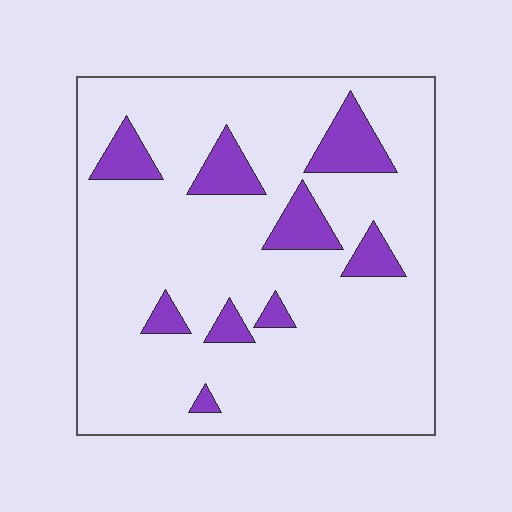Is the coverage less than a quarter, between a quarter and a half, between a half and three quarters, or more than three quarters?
Less than a quarter.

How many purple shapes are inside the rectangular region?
9.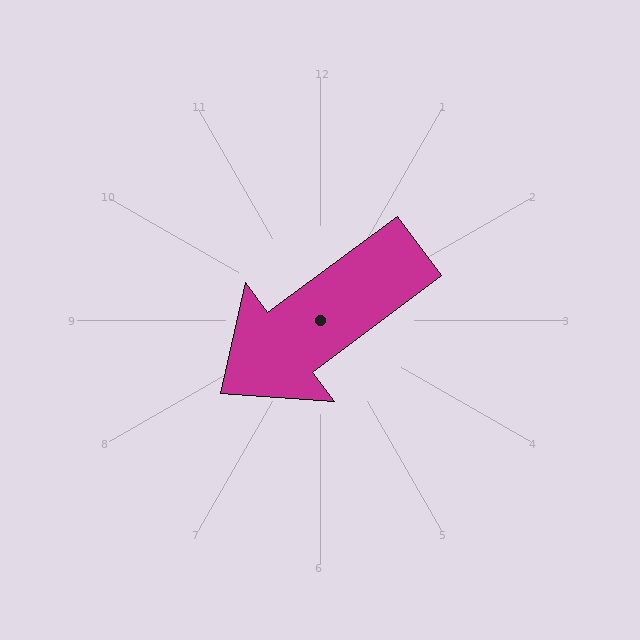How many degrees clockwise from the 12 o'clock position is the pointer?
Approximately 233 degrees.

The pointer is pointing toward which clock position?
Roughly 8 o'clock.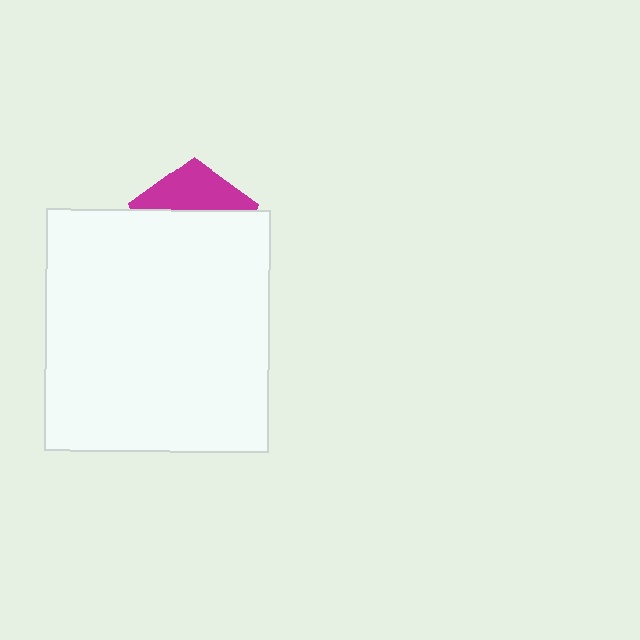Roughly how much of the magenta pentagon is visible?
A small part of it is visible (roughly 35%).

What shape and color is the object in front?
The object in front is a white rectangle.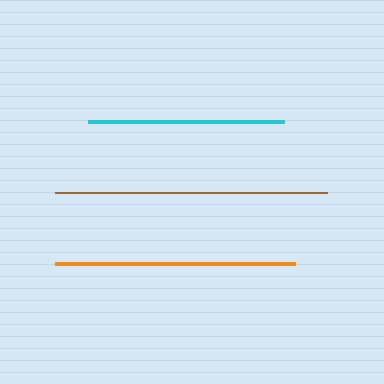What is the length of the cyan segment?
The cyan segment is approximately 197 pixels long.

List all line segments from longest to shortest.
From longest to shortest: brown, orange, cyan.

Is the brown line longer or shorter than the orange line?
The brown line is longer than the orange line.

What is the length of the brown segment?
The brown segment is approximately 272 pixels long.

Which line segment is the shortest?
The cyan line is the shortest at approximately 197 pixels.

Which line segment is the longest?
The brown line is the longest at approximately 272 pixels.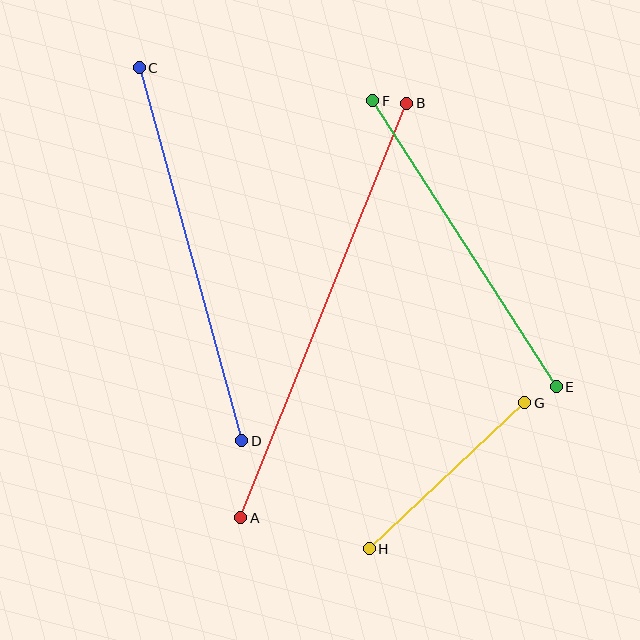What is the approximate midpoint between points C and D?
The midpoint is at approximately (191, 254) pixels.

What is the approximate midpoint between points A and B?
The midpoint is at approximately (324, 310) pixels.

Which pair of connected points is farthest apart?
Points A and B are farthest apart.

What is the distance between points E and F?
The distance is approximately 340 pixels.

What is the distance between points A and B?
The distance is approximately 446 pixels.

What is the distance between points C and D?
The distance is approximately 387 pixels.